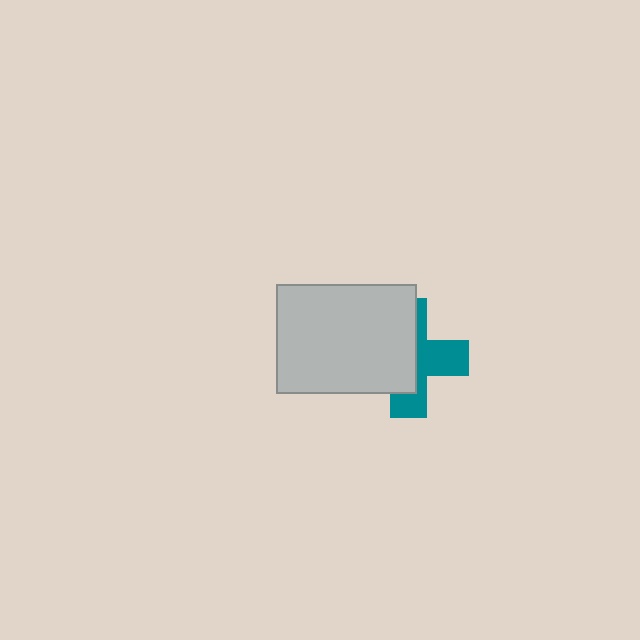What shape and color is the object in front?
The object in front is a light gray rectangle.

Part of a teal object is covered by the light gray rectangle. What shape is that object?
It is a cross.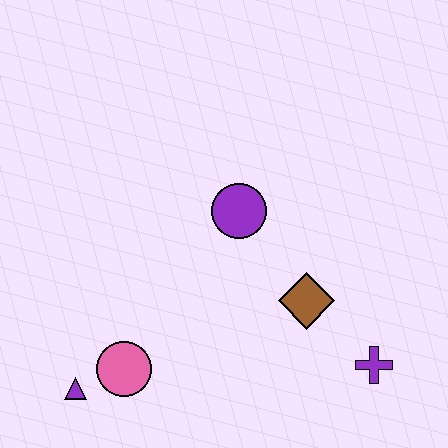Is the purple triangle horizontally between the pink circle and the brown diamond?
No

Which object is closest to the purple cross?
The brown diamond is closest to the purple cross.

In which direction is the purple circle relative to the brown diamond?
The purple circle is above the brown diamond.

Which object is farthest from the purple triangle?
The purple cross is farthest from the purple triangle.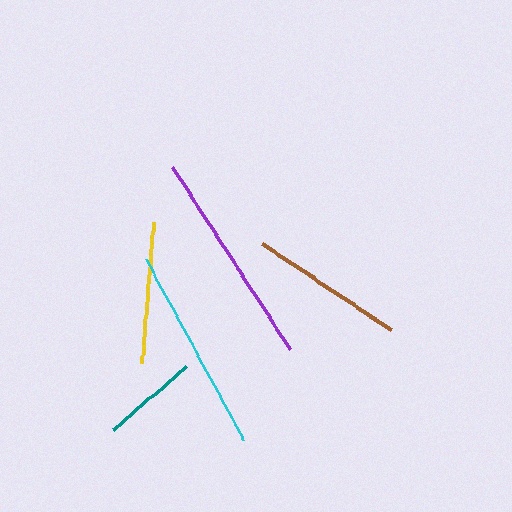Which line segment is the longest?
The purple line is the longest at approximately 216 pixels.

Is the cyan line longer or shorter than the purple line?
The purple line is longer than the cyan line.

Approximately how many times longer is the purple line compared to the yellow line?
The purple line is approximately 1.5 times the length of the yellow line.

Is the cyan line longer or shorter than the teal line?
The cyan line is longer than the teal line.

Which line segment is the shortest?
The teal line is the shortest at approximately 97 pixels.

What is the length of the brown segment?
The brown segment is approximately 155 pixels long.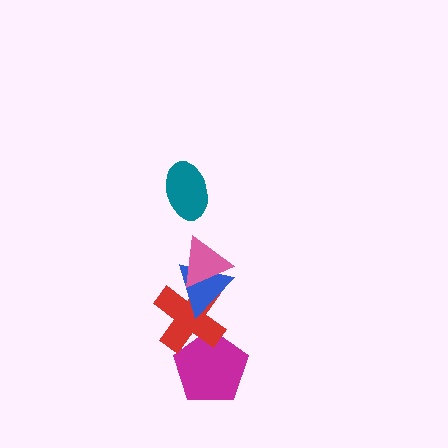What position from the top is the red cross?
The red cross is 4th from the top.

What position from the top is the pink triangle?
The pink triangle is 2nd from the top.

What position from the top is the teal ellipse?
The teal ellipse is 1st from the top.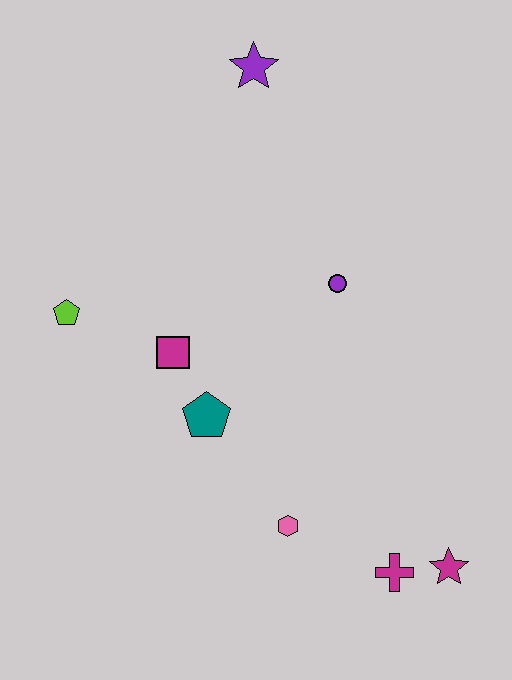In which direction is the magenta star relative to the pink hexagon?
The magenta star is to the right of the pink hexagon.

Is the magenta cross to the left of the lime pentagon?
No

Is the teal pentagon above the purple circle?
No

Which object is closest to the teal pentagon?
The magenta square is closest to the teal pentagon.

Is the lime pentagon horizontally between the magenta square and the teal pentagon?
No